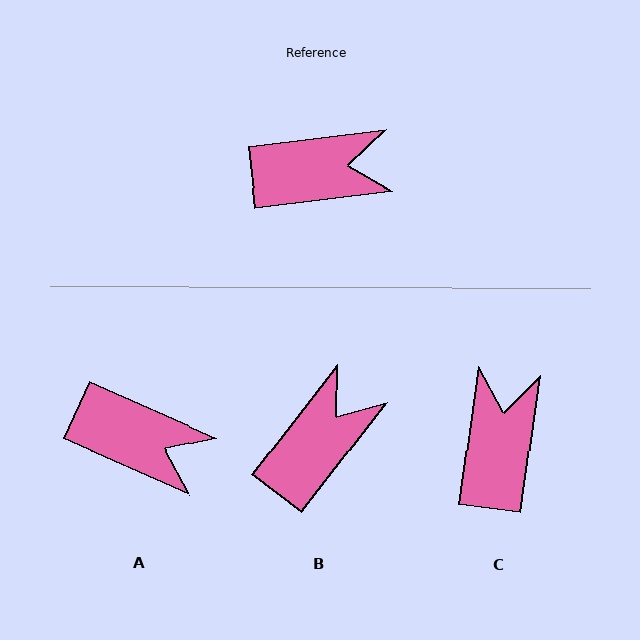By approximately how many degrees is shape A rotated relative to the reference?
Approximately 31 degrees clockwise.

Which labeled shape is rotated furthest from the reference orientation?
C, about 76 degrees away.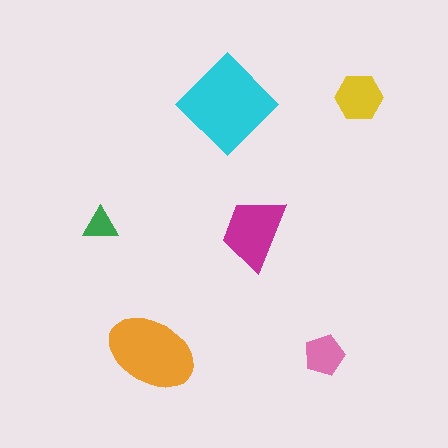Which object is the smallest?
The green triangle.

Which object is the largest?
The cyan diamond.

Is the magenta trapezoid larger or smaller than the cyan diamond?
Smaller.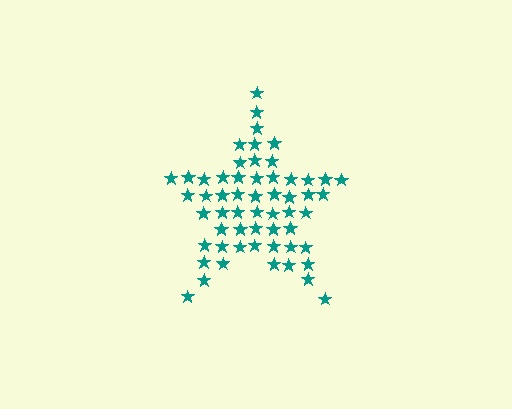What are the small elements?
The small elements are stars.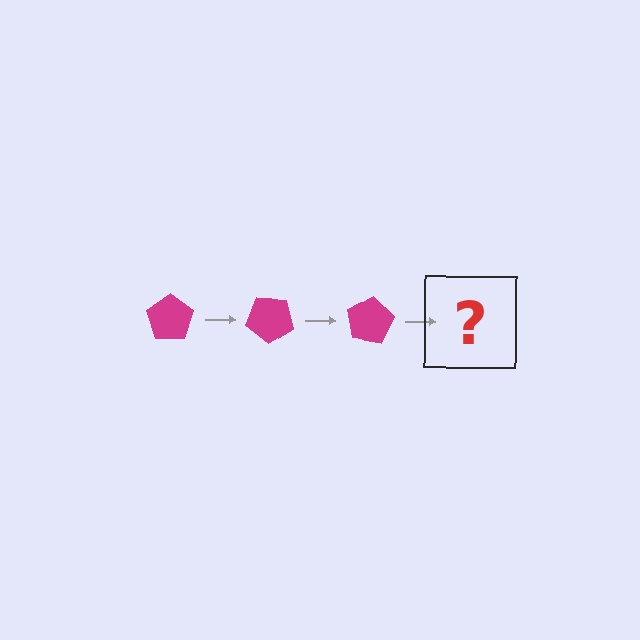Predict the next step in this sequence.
The next step is a magenta pentagon rotated 120 degrees.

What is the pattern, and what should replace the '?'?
The pattern is that the pentagon rotates 40 degrees each step. The '?' should be a magenta pentagon rotated 120 degrees.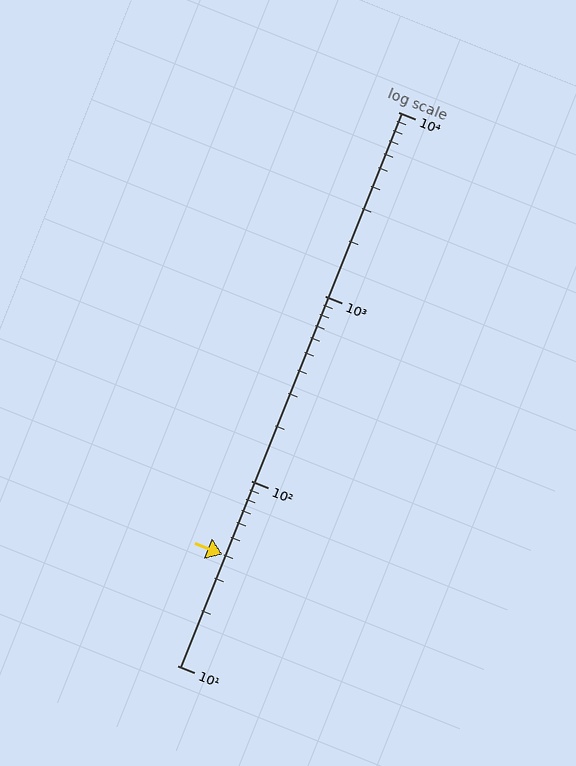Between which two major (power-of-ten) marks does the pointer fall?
The pointer is between 10 and 100.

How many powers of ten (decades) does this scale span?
The scale spans 3 decades, from 10 to 10000.